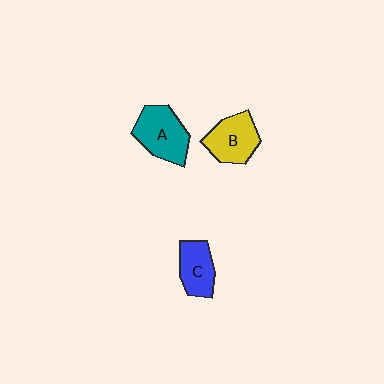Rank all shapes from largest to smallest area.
From largest to smallest: A (teal), B (yellow), C (blue).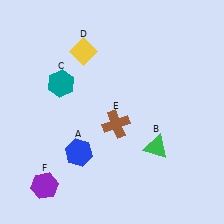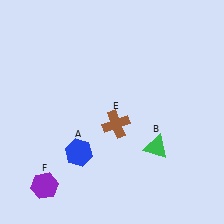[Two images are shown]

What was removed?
The teal hexagon (C), the yellow diamond (D) were removed in Image 2.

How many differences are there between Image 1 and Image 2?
There are 2 differences between the two images.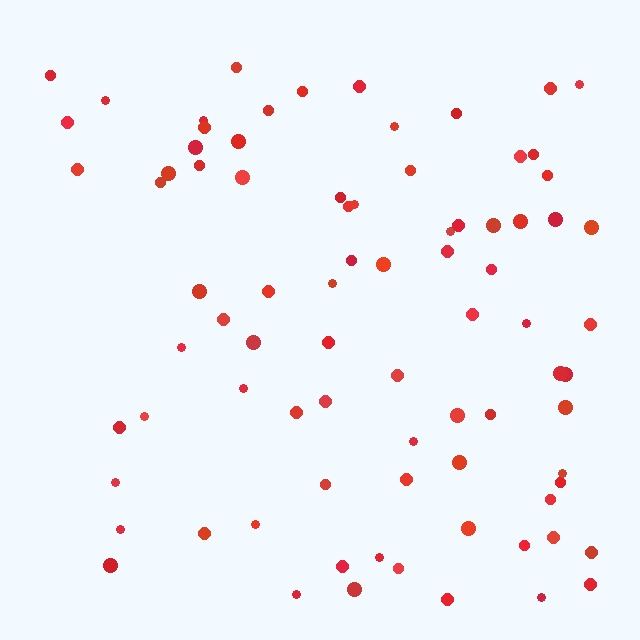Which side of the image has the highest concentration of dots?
The right.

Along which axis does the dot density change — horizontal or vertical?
Horizontal.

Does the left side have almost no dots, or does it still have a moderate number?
Still a moderate number, just noticeably fewer than the right.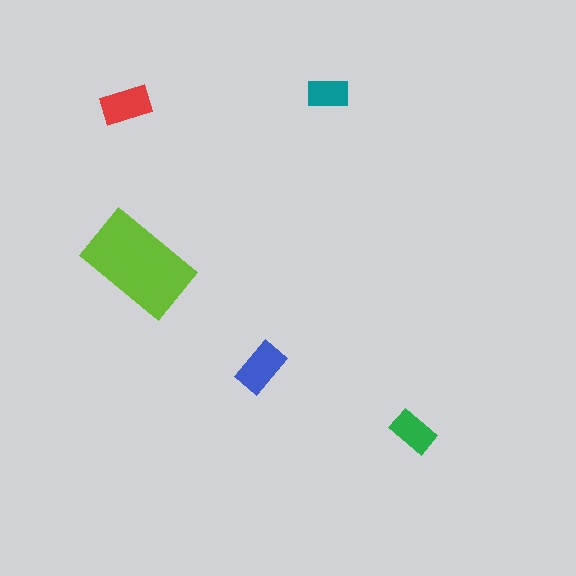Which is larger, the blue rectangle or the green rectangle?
The blue one.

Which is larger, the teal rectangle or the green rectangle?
The green one.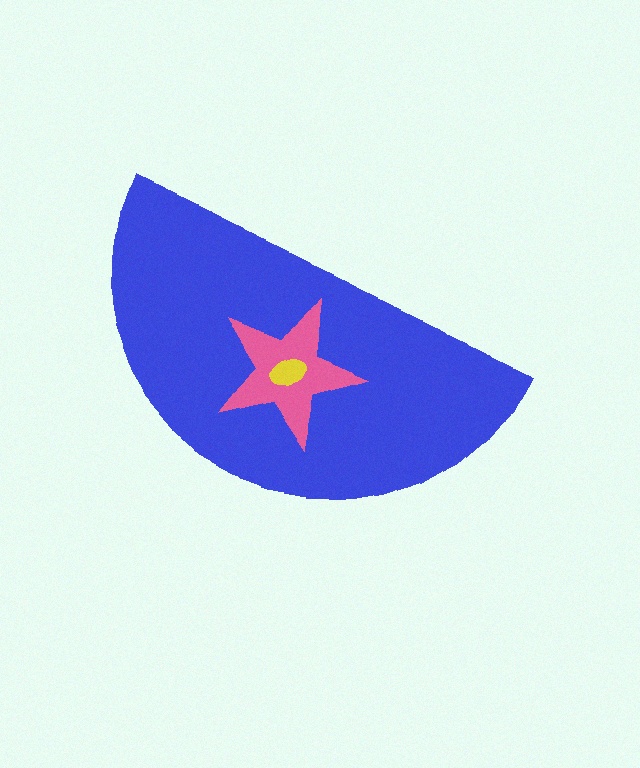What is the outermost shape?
The blue semicircle.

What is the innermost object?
The yellow ellipse.